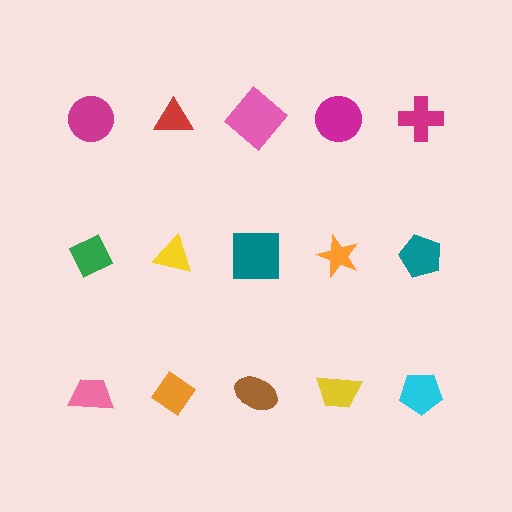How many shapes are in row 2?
5 shapes.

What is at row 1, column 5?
A magenta cross.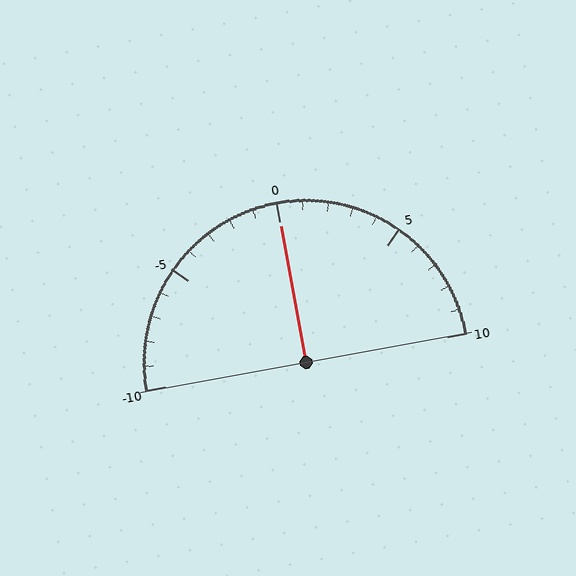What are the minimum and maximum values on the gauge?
The gauge ranges from -10 to 10.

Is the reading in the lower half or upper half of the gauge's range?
The reading is in the upper half of the range (-10 to 10).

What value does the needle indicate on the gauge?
The needle indicates approximately 0.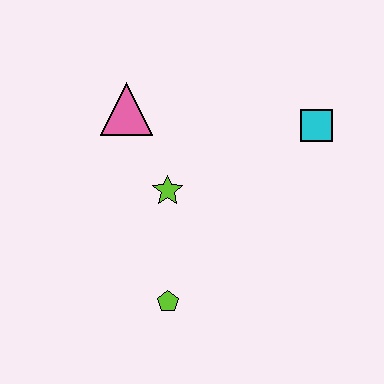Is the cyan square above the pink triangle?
No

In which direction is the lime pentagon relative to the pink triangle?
The lime pentagon is below the pink triangle.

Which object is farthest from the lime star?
The cyan square is farthest from the lime star.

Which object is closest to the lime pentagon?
The lime star is closest to the lime pentagon.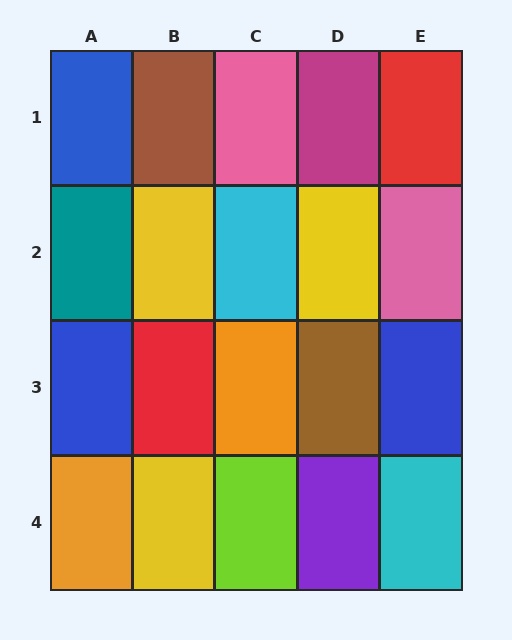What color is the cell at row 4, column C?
Lime.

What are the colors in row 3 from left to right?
Blue, red, orange, brown, blue.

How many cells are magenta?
1 cell is magenta.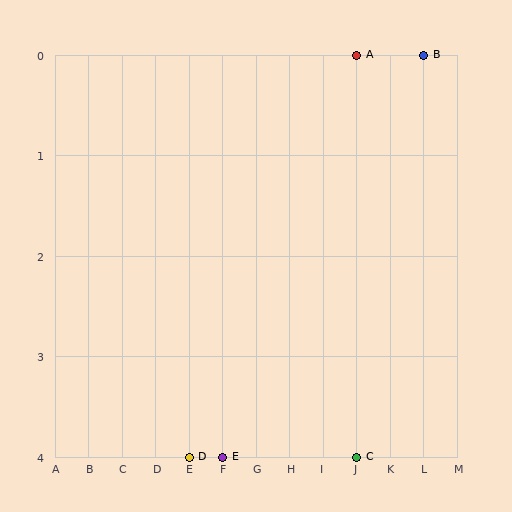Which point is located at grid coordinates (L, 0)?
Point B is at (L, 0).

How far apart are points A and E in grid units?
Points A and E are 4 columns and 4 rows apart (about 5.7 grid units diagonally).